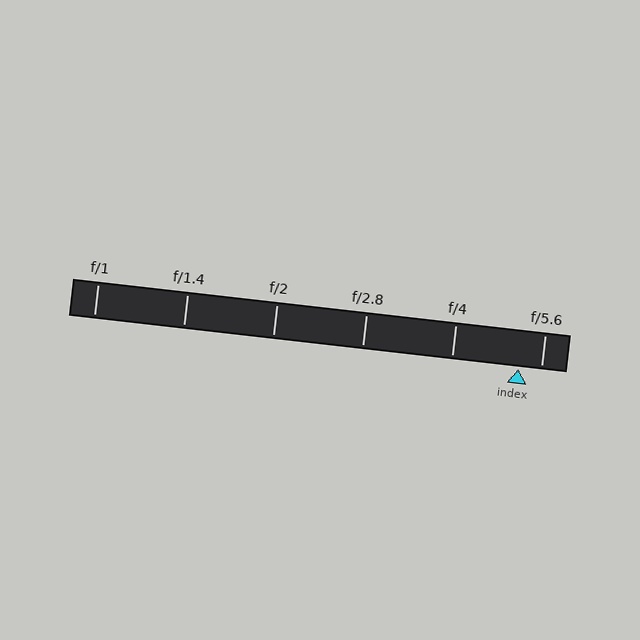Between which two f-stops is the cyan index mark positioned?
The index mark is between f/4 and f/5.6.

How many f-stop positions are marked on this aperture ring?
There are 6 f-stop positions marked.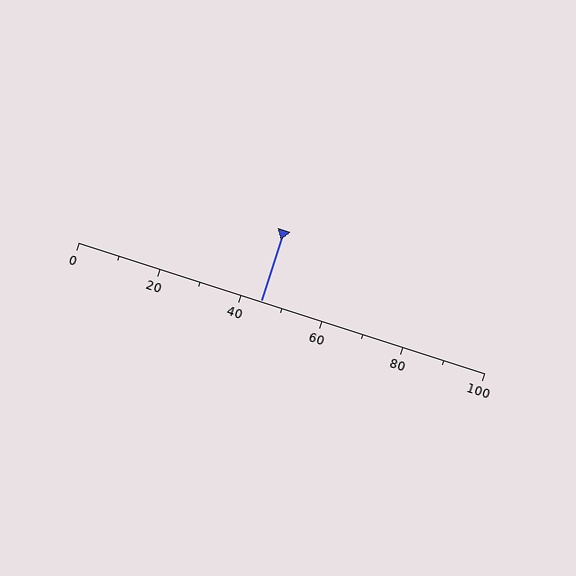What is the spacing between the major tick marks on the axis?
The major ticks are spaced 20 apart.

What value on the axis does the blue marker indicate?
The marker indicates approximately 45.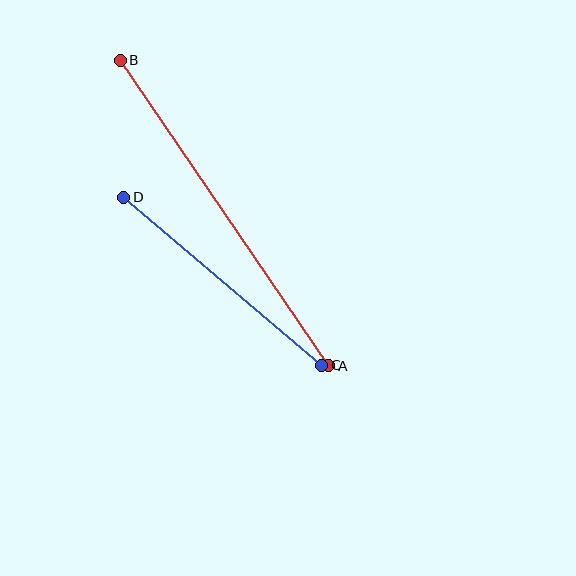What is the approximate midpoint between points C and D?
The midpoint is at approximately (223, 281) pixels.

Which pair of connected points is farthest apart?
Points A and B are farthest apart.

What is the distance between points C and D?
The distance is approximately 260 pixels.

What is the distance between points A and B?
The distance is approximately 370 pixels.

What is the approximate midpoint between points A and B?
The midpoint is at approximately (225, 213) pixels.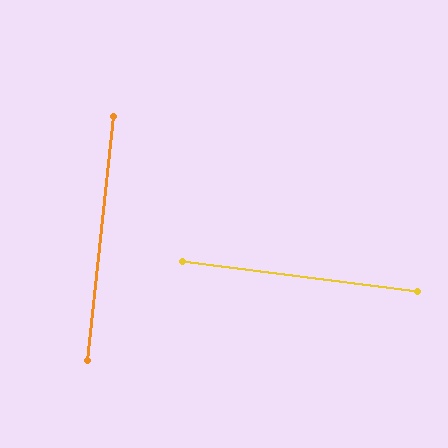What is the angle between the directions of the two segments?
Approximately 89 degrees.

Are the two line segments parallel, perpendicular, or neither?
Perpendicular — they meet at approximately 89°.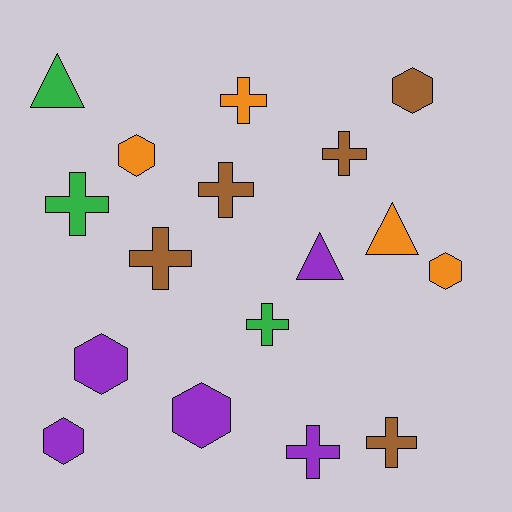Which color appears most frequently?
Brown, with 5 objects.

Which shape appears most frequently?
Cross, with 8 objects.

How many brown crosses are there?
There are 4 brown crosses.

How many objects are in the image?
There are 17 objects.